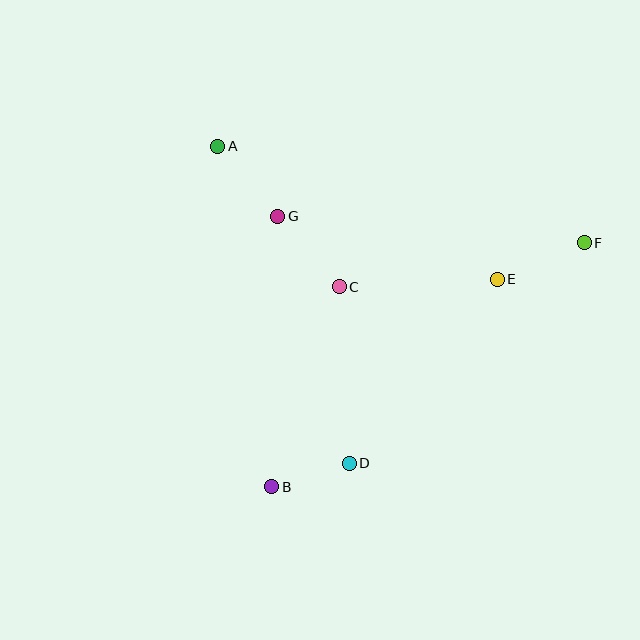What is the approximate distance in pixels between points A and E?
The distance between A and E is approximately 310 pixels.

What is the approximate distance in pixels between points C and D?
The distance between C and D is approximately 177 pixels.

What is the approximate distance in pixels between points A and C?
The distance between A and C is approximately 186 pixels.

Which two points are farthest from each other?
Points B and F are farthest from each other.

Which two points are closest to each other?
Points B and D are closest to each other.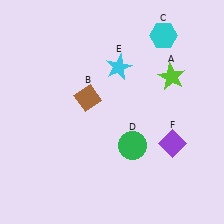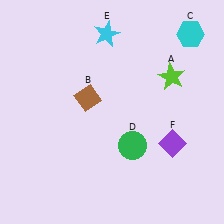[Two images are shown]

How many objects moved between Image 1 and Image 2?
2 objects moved between the two images.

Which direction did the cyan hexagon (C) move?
The cyan hexagon (C) moved right.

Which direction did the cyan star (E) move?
The cyan star (E) moved up.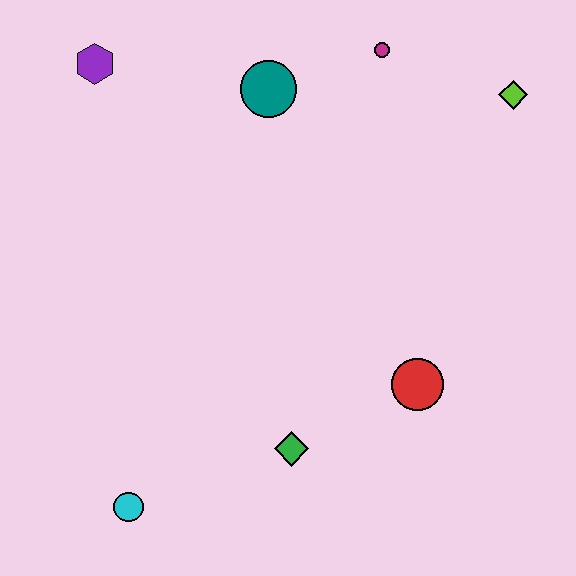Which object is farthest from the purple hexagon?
The red circle is farthest from the purple hexagon.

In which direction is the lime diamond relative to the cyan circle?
The lime diamond is above the cyan circle.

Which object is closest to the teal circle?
The magenta circle is closest to the teal circle.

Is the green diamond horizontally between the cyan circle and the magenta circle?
Yes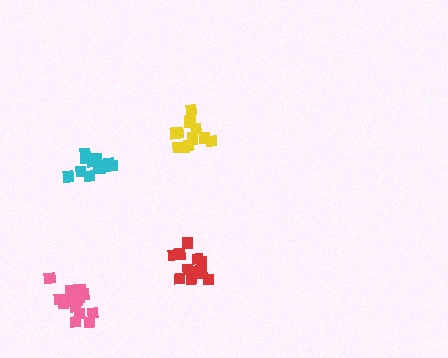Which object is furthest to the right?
The yellow cluster is rightmost.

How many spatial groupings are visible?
There are 4 spatial groupings.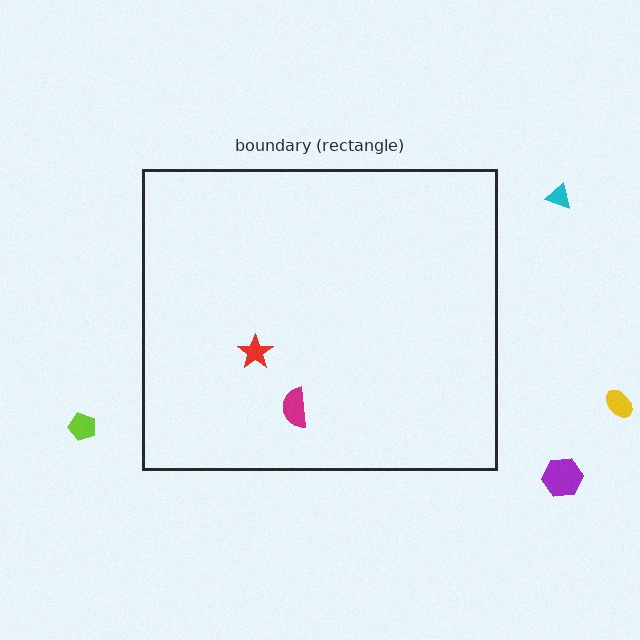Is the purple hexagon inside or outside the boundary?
Outside.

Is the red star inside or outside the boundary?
Inside.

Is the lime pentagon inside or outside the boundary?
Outside.